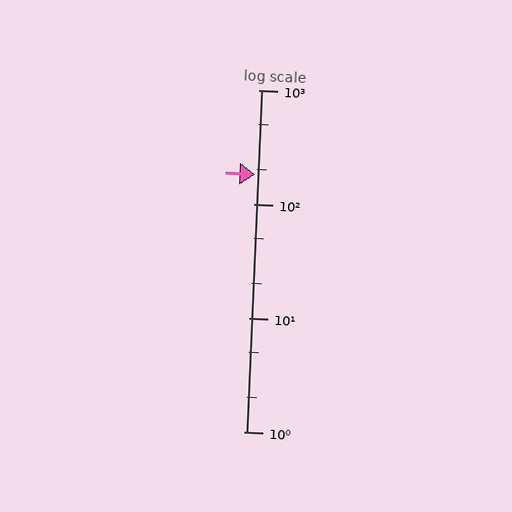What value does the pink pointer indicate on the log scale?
The pointer indicates approximately 180.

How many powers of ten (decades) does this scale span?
The scale spans 3 decades, from 1 to 1000.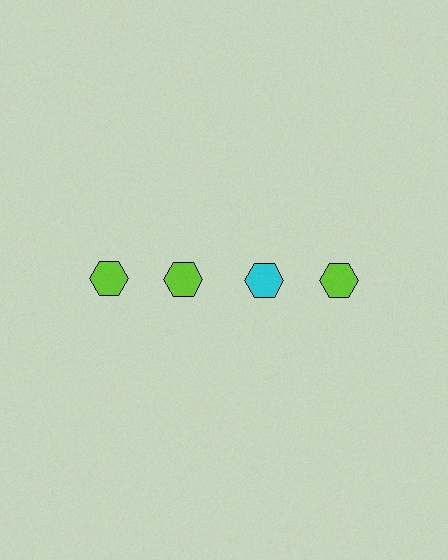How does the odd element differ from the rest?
It has a different color: cyan instead of lime.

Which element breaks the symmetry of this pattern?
The cyan hexagon in the top row, center column breaks the symmetry. All other shapes are lime hexagons.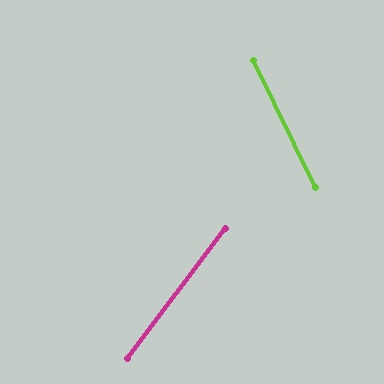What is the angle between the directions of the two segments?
Approximately 63 degrees.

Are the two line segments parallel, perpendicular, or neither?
Neither parallel nor perpendicular — they differ by about 63°.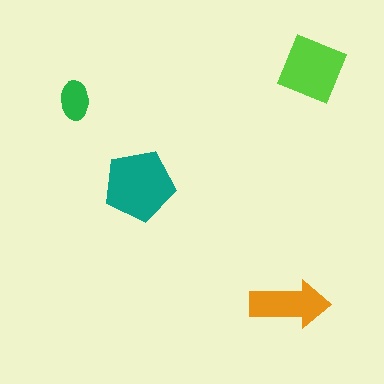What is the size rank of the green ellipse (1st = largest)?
4th.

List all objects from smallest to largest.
The green ellipse, the orange arrow, the lime diamond, the teal pentagon.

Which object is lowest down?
The orange arrow is bottommost.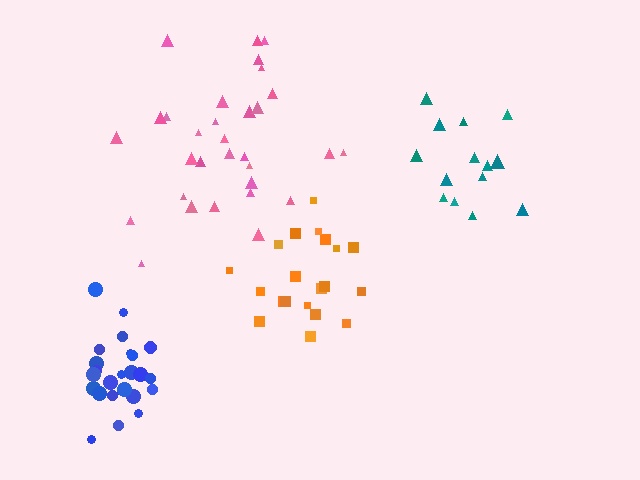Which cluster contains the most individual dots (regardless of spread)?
Pink (32).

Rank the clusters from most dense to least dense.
blue, orange, pink, teal.